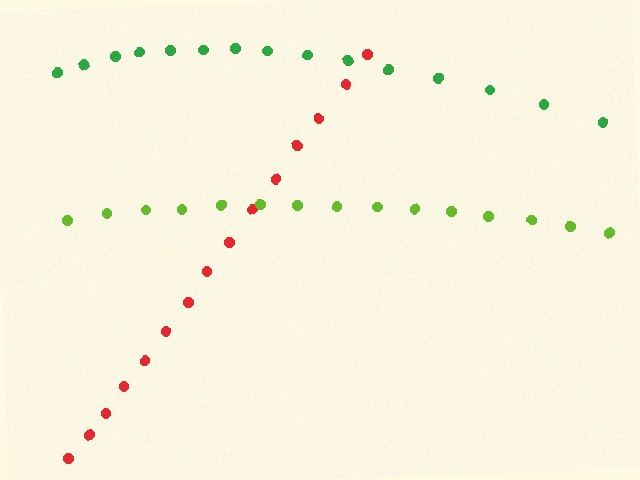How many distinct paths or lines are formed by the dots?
There are 3 distinct paths.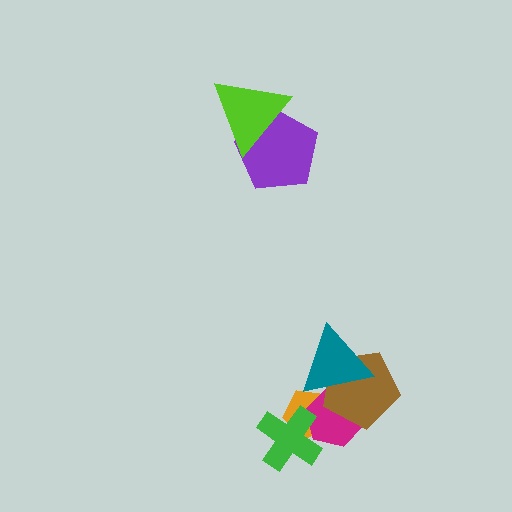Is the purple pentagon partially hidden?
Yes, it is partially covered by another shape.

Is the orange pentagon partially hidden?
Yes, it is partially covered by another shape.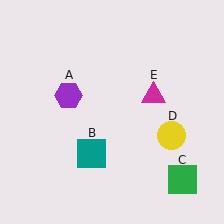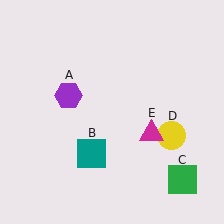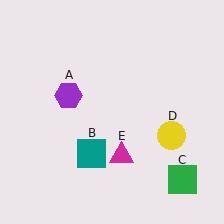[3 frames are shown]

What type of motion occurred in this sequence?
The magenta triangle (object E) rotated clockwise around the center of the scene.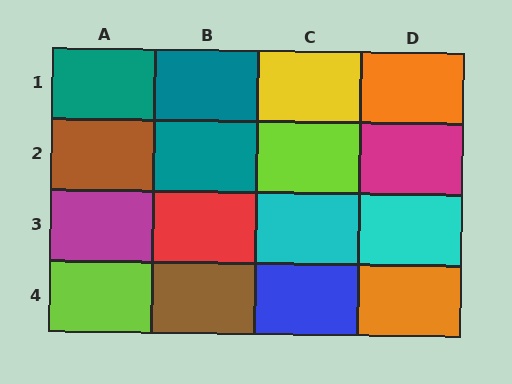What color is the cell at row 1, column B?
Teal.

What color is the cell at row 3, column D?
Cyan.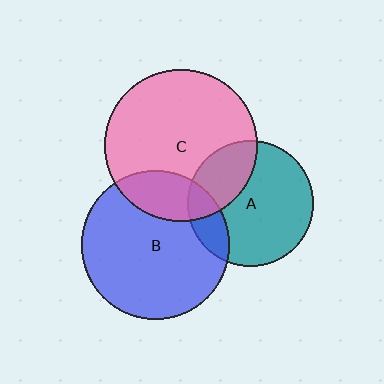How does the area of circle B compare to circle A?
Approximately 1.4 times.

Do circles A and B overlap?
Yes.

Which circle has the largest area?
Circle C (pink).